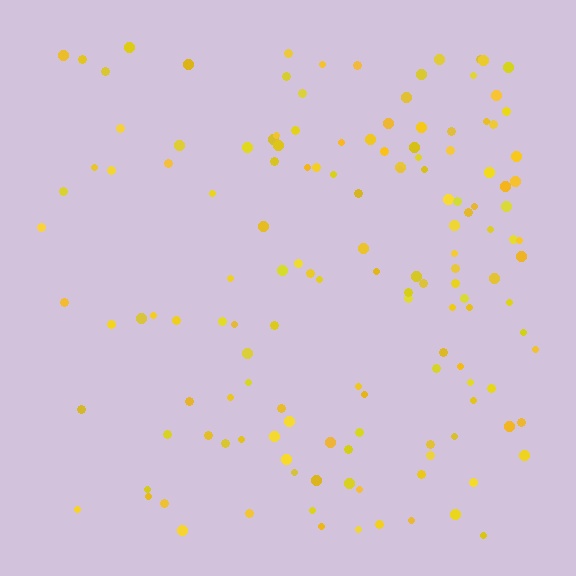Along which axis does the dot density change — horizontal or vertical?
Horizontal.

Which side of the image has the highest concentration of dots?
The right.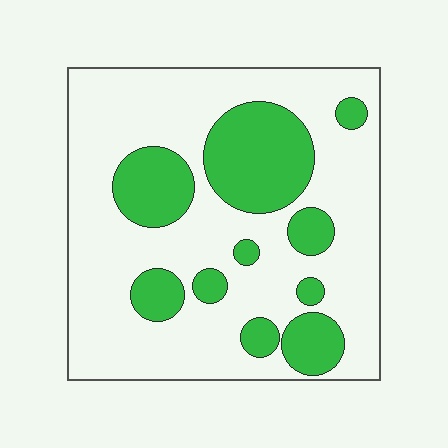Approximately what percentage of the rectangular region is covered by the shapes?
Approximately 25%.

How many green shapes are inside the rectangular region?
10.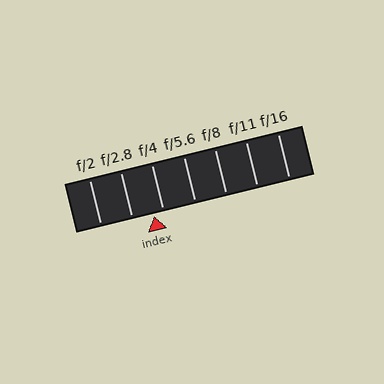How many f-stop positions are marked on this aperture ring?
There are 7 f-stop positions marked.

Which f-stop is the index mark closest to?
The index mark is closest to f/4.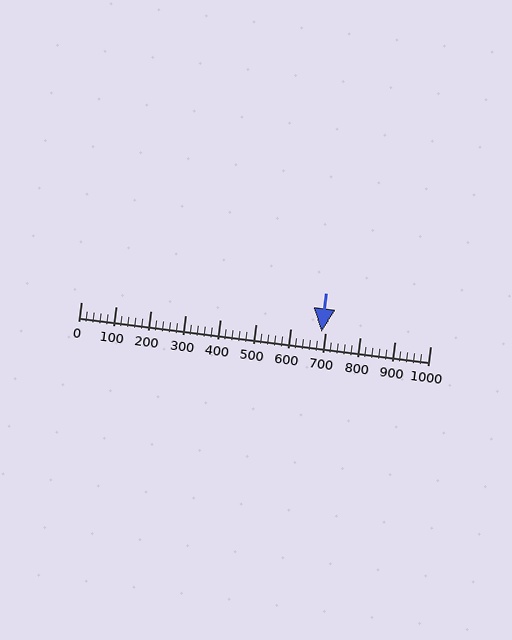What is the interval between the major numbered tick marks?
The major tick marks are spaced 100 units apart.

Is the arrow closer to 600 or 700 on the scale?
The arrow is closer to 700.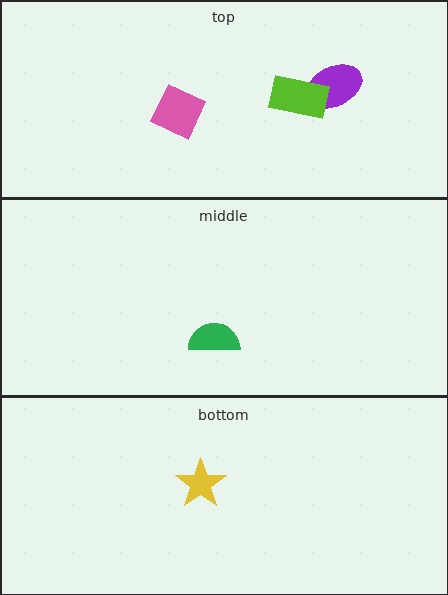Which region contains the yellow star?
The bottom region.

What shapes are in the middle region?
The green semicircle.